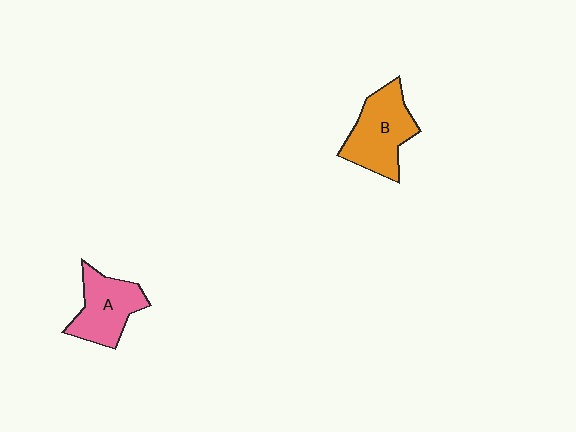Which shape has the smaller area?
Shape A (pink).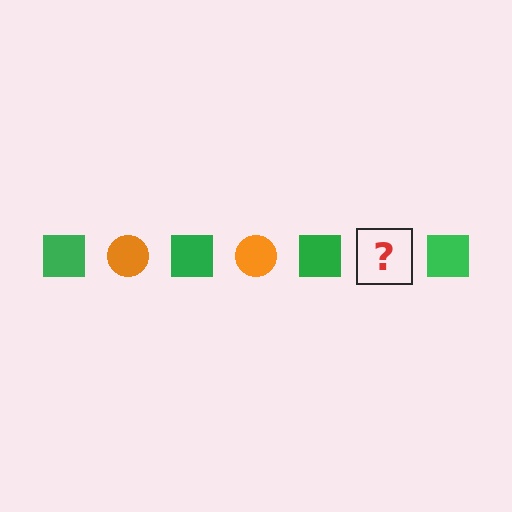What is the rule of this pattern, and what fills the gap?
The rule is that the pattern alternates between green square and orange circle. The gap should be filled with an orange circle.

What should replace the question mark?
The question mark should be replaced with an orange circle.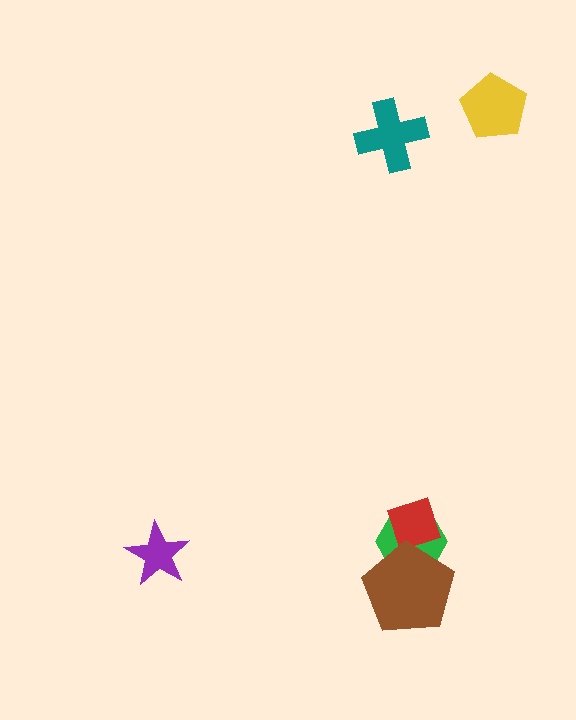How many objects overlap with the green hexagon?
2 objects overlap with the green hexagon.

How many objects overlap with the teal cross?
0 objects overlap with the teal cross.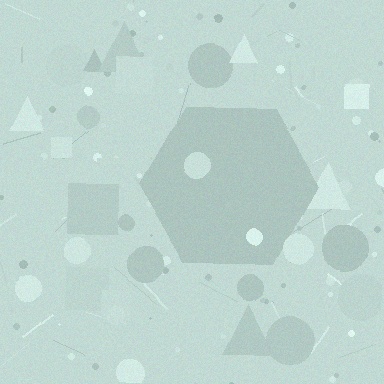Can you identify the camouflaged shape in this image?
The camouflaged shape is a hexagon.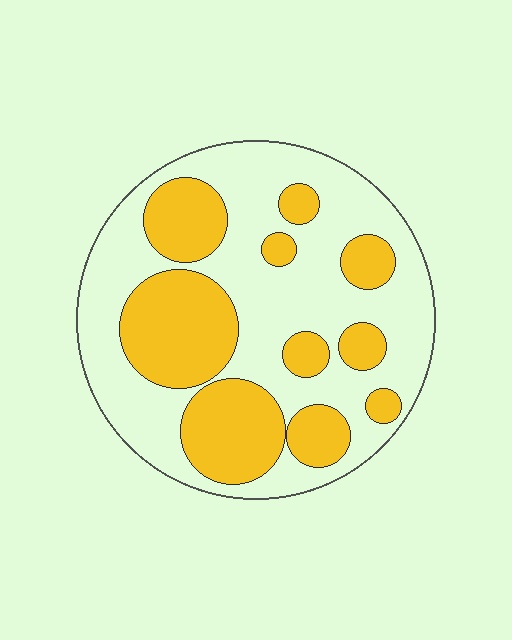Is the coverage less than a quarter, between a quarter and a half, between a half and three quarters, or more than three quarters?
Between a quarter and a half.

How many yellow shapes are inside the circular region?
10.